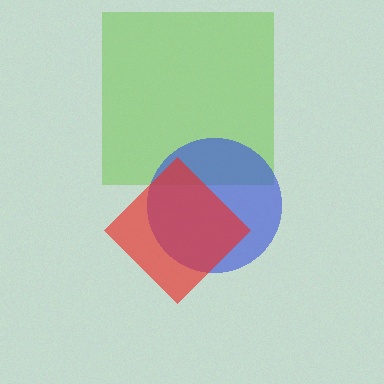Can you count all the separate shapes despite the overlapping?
Yes, there are 3 separate shapes.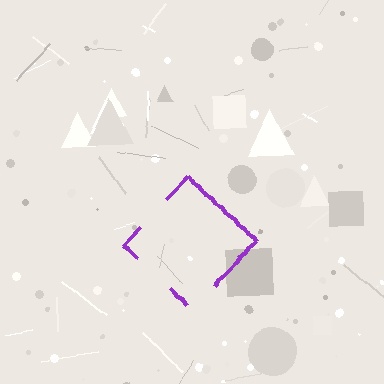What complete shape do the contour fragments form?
The contour fragments form a diamond.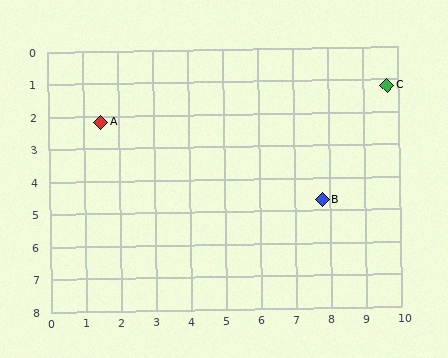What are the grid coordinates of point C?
Point C is at approximately (9.7, 1.2).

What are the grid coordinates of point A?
Point A is at approximately (1.5, 2.2).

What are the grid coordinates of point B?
Point B is at approximately (7.8, 4.7).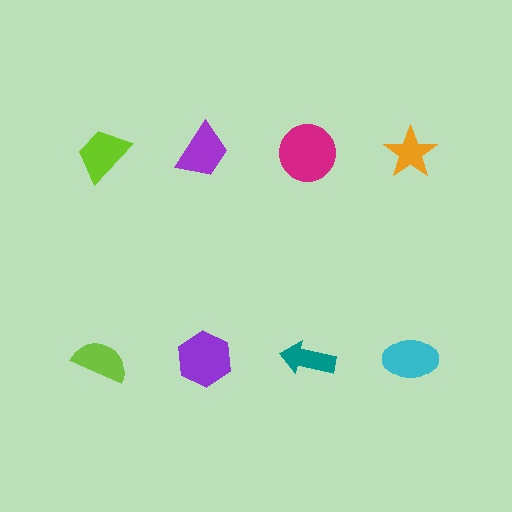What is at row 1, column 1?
A lime trapezoid.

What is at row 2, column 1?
A lime semicircle.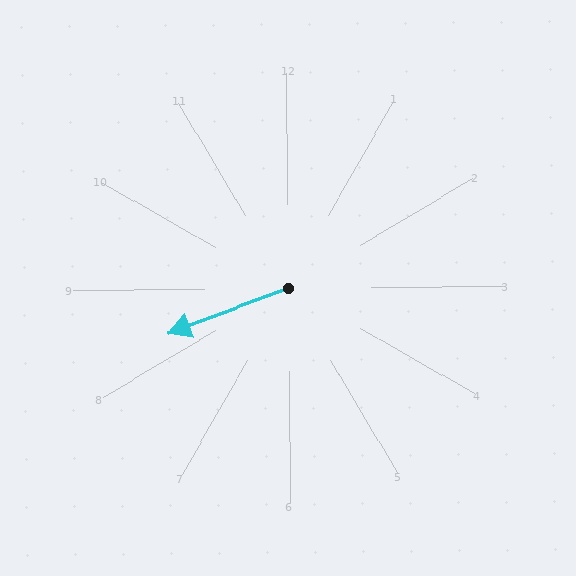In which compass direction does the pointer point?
West.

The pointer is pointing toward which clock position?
Roughly 8 o'clock.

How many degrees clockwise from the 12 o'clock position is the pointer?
Approximately 250 degrees.